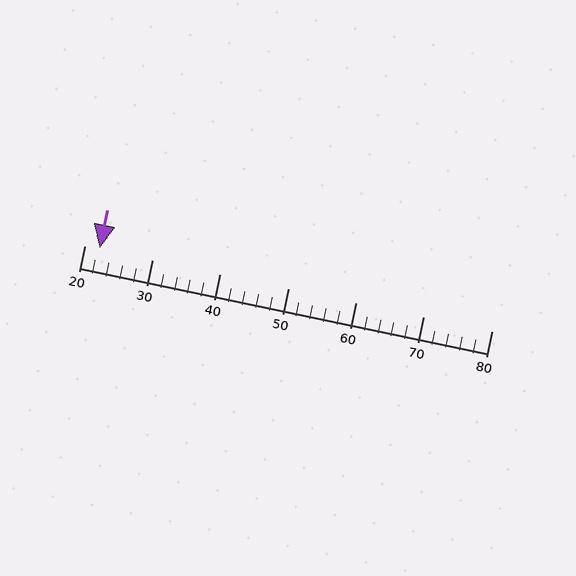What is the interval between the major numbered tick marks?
The major tick marks are spaced 10 units apart.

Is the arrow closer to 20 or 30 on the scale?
The arrow is closer to 20.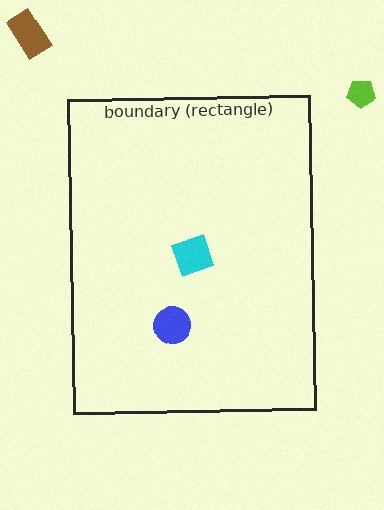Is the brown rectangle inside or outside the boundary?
Outside.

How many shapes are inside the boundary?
2 inside, 2 outside.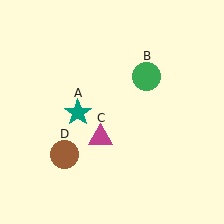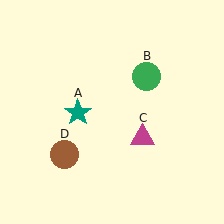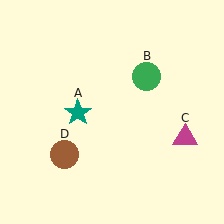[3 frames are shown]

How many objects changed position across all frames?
1 object changed position: magenta triangle (object C).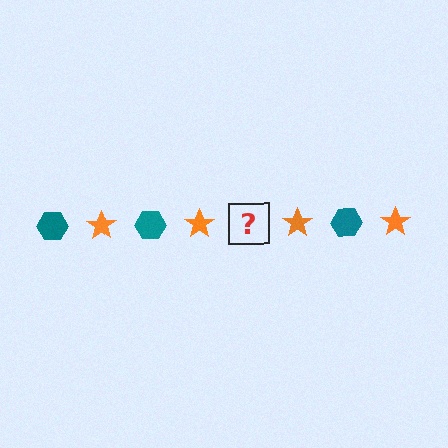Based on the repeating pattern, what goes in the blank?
The blank should be a teal hexagon.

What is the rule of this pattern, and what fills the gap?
The rule is that the pattern alternates between teal hexagon and orange star. The gap should be filled with a teal hexagon.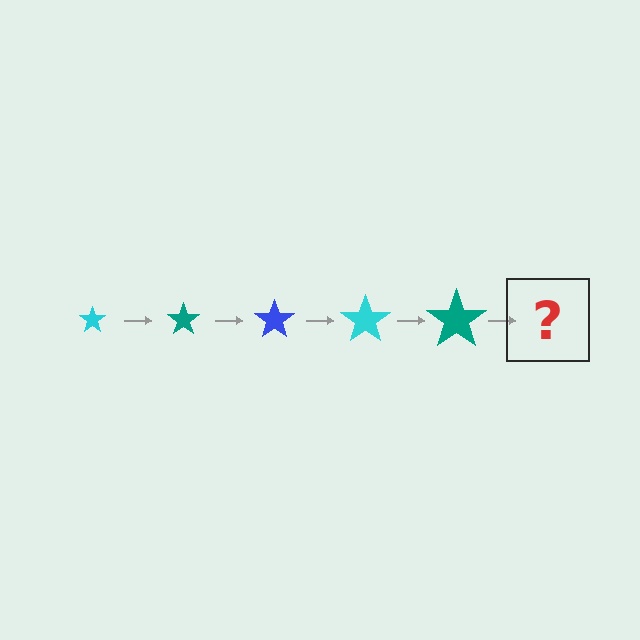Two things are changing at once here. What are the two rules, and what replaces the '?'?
The two rules are that the star grows larger each step and the color cycles through cyan, teal, and blue. The '?' should be a blue star, larger than the previous one.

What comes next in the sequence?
The next element should be a blue star, larger than the previous one.